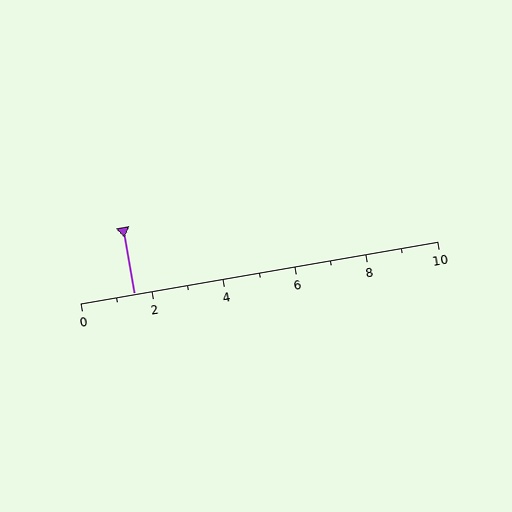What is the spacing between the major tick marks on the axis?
The major ticks are spaced 2 apart.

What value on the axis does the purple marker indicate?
The marker indicates approximately 1.5.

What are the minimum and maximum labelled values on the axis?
The axis runs from 0 to 10.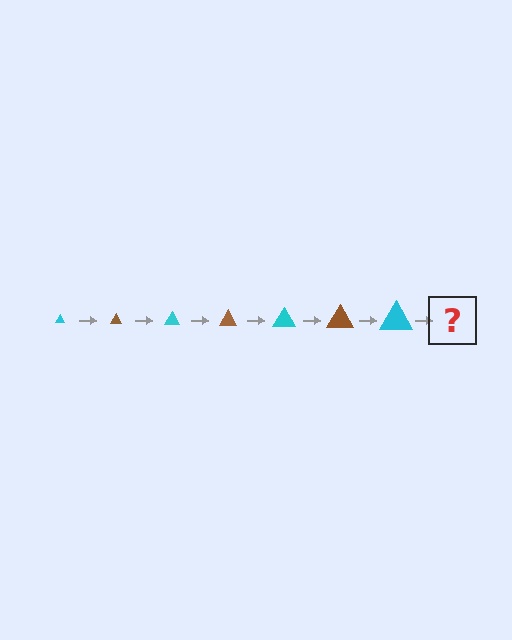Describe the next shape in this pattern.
It should be a brown triangle, larger than the previous one.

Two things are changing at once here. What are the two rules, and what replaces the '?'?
The two rules are that the triangle grows larger each step and the color cycles through cyan and brown. The '?' should be a brown triangle, larger than the previous one.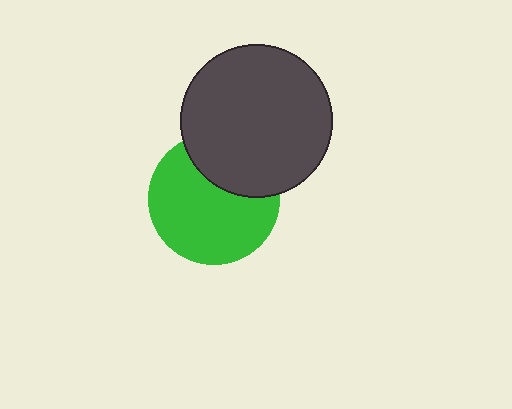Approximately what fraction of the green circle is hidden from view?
Roughly 31% of the green circle is hidden behind the dark gray circle.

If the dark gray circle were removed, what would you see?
You would see the complete green circle.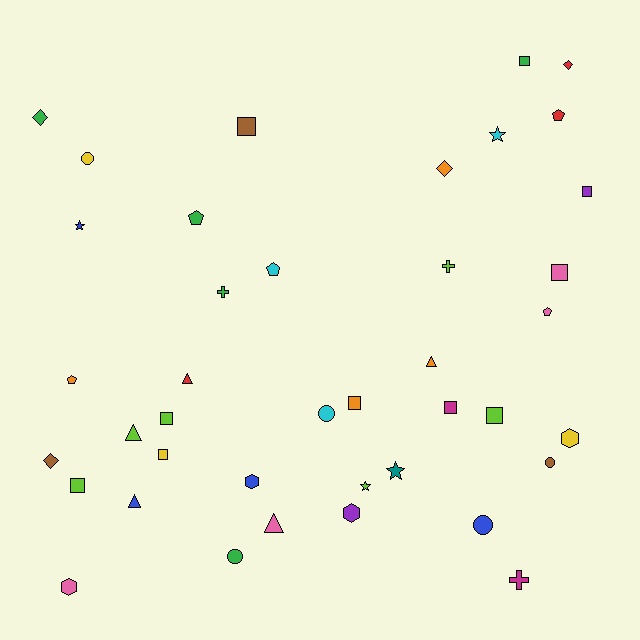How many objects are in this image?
There are 40 objects.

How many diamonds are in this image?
There are 4 diamonds.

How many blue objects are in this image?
There are 4 blue objects.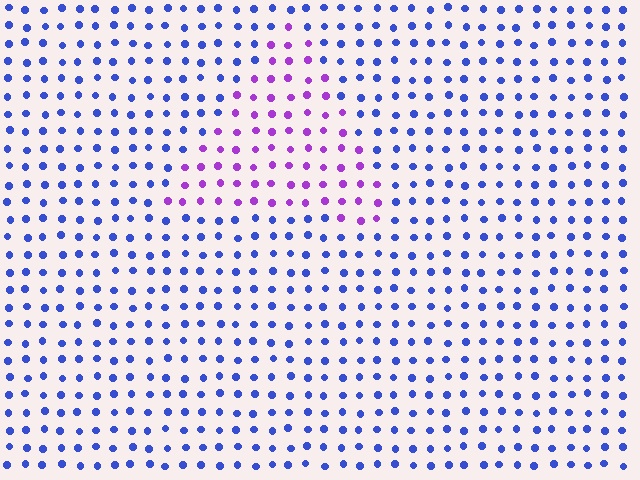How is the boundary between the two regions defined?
The boundary is defined purely by a slight shift in hue (about 53 degrees). Spacing, size, and orientation are identical on both sides.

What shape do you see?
I see a triangle.